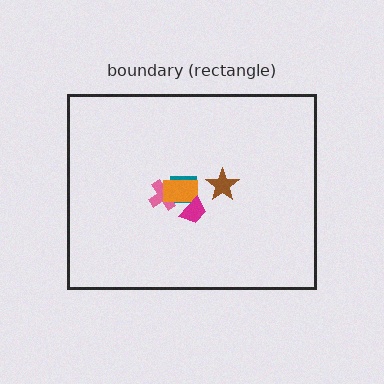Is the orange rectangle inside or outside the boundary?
Inside.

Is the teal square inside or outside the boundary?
Inside.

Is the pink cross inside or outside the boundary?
Inside.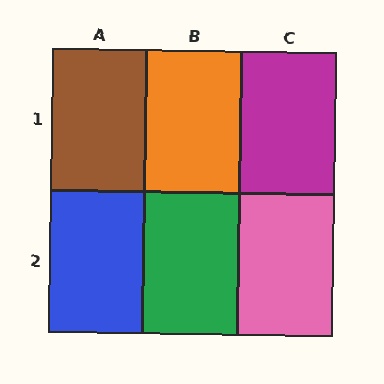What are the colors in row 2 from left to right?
Blue, green, pink.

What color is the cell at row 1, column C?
Magenta.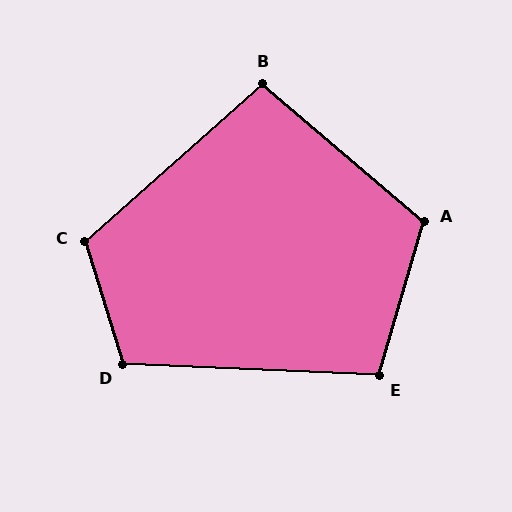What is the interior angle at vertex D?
Approximately 110 degrees (obtuse).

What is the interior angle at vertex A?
Approximately 114 degrees (obtuse).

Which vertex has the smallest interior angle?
B, at approximately 98 degrees.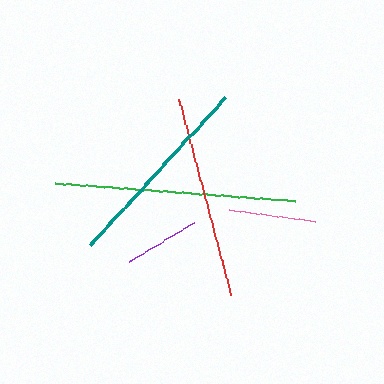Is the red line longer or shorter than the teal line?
The red line is longer than the teal line.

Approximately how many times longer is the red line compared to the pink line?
The red line is approximately 2.3 times the length of the pink line.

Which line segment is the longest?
The green line is the longest at approximately 240 pixels.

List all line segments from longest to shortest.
From longest to shortest: green, red, teal, pink, purple.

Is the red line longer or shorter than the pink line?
The red line is longer than the pink line.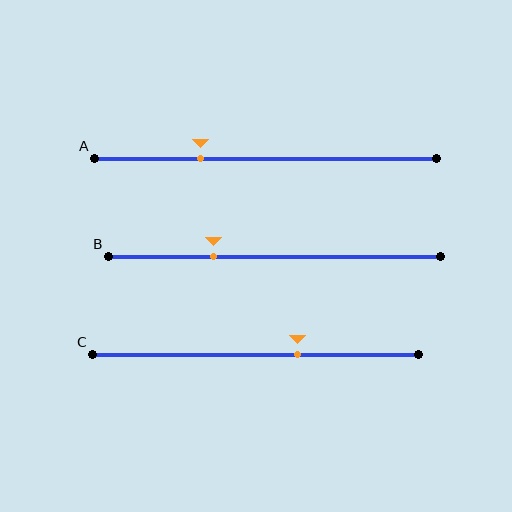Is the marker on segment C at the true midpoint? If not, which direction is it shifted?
No, the marker on segment C is shifted to the right by about 13% of the segment length.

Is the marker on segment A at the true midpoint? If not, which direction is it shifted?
No, the marker on segment A is shifted to the left by about 19% of the segment length.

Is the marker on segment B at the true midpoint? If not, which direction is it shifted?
No, the marker on segment B is shifted to the left by about 18% of the segment length.